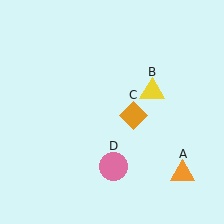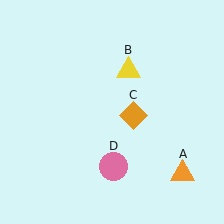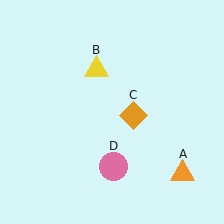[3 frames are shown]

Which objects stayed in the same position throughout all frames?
Orange triangle (object A) and orange diamond (object C) and pink circle (object D) remained stationary.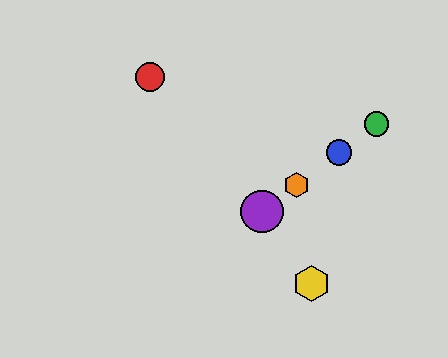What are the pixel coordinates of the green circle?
The green circle is at (376, 124).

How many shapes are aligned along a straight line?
4 shapes (the blue circle, the green circle, the purple circle, the orange hexagon) are aligned along a straight line.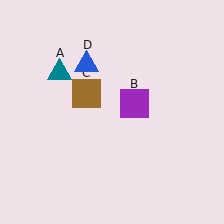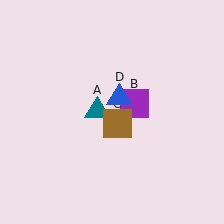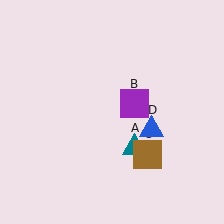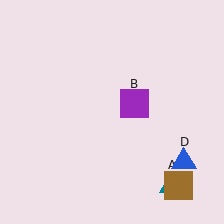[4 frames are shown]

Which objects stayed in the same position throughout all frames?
Purple square (object B) remained stationary.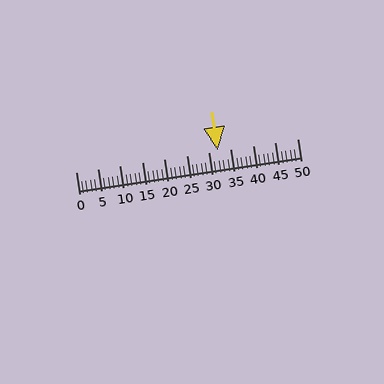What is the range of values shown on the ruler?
The ruler shows values from 0 to 50.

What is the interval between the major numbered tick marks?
The major tick marks are spaced 5 units apart.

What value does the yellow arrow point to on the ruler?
The yellow arrow points to approximately 32.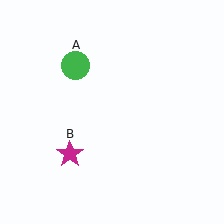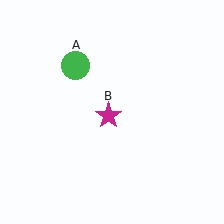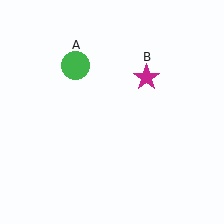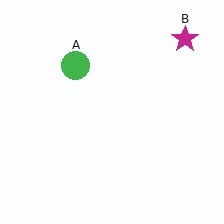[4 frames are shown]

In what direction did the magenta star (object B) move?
The magenta star (object B) moved up and to the right.